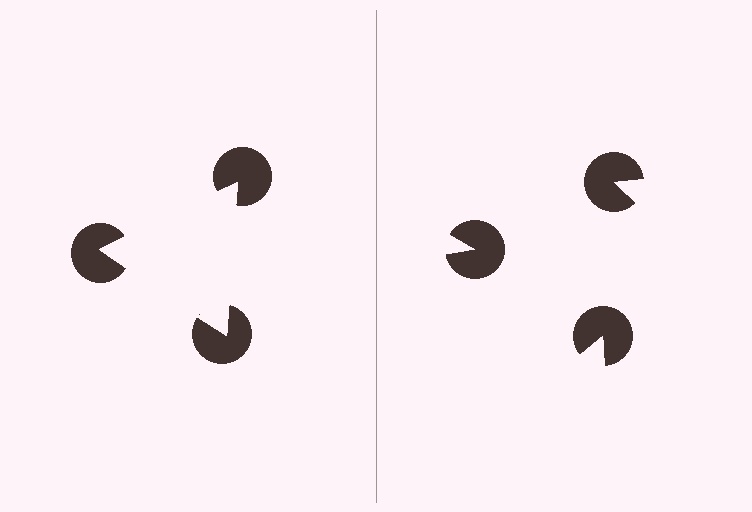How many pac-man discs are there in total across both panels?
6 — 3 on each side.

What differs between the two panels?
The pac-man discs are positioned identically on both sides; only the wedge orientations differ. On the left they align to a triangle; on the right they are misaligned.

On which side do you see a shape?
An illusory triangle appears on the left side. On the right side the wedge cuts are rotated, so no coherent shape forms.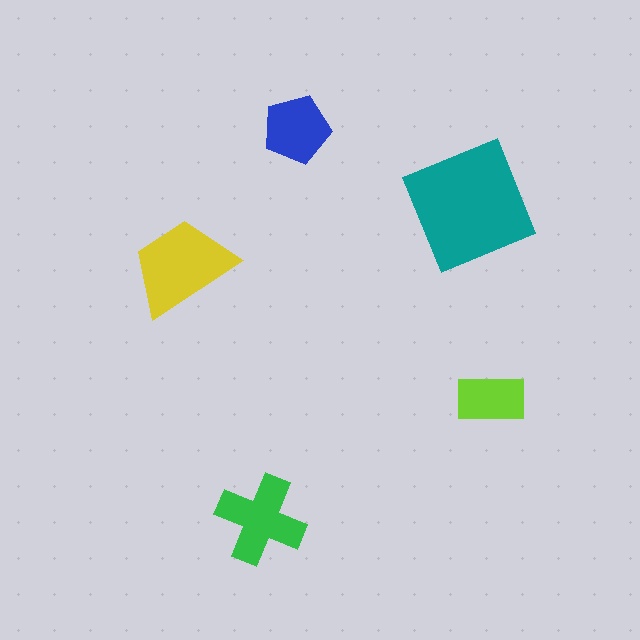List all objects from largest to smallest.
The teal square, the yellow trapezoid, the green cross, the blue pentagon, the lime rectangle.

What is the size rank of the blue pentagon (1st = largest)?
4th.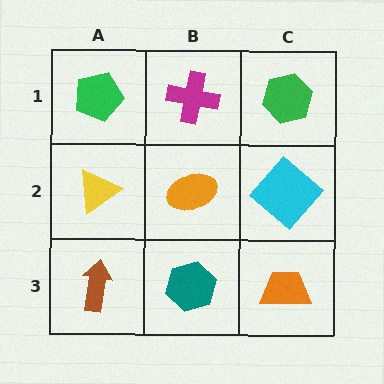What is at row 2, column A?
A yellow triangle.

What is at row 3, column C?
An orange trapezoid.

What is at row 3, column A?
A brown arrow.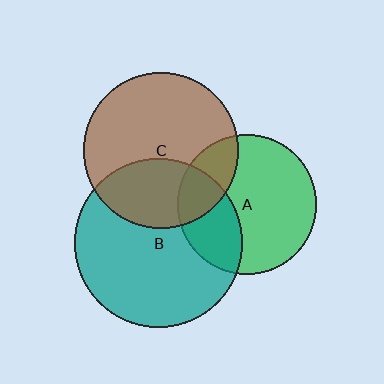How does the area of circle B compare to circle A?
Approximately 1.5 times.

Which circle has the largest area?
Circle B (teal).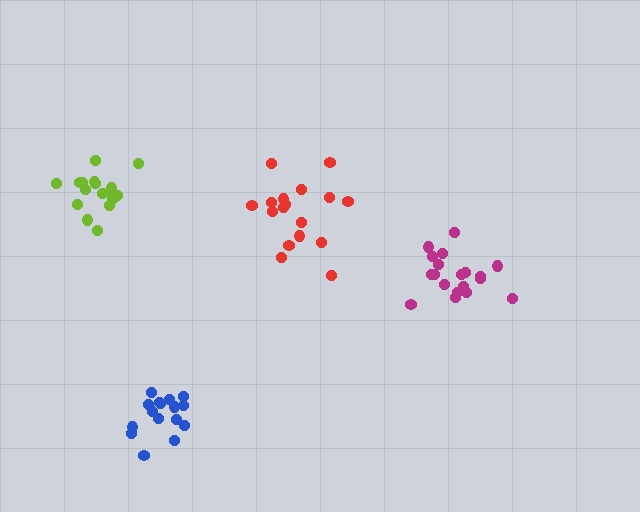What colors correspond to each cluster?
The clusters are colored: red, lime, magenta, blue.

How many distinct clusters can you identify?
There are 4 distinct clusters.